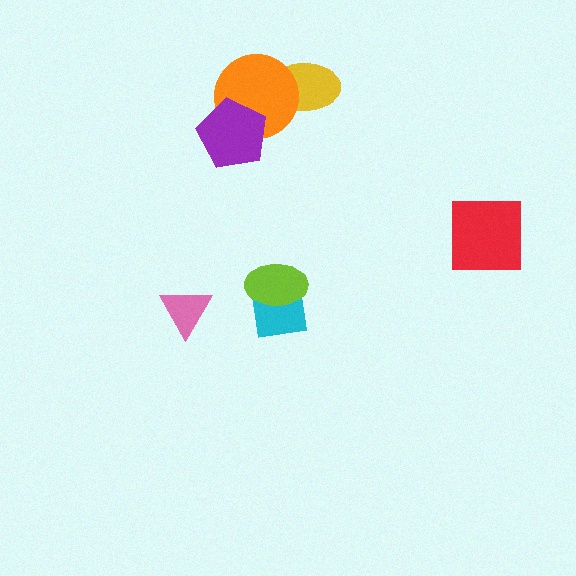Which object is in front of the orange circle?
The purple pentagon is in front of the orange circle.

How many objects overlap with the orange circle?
2 objects overlap with the orange circle.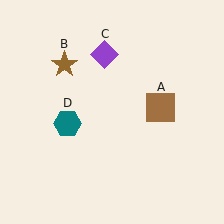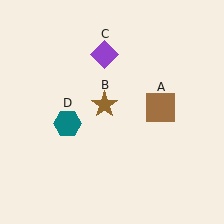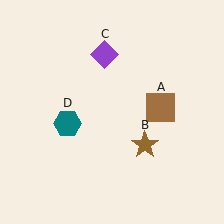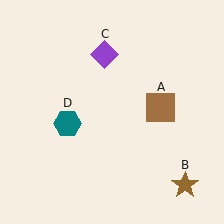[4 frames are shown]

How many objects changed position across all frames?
1 object changed position: brown star (object B).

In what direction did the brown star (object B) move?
The brown star (object B) moved down and to the right.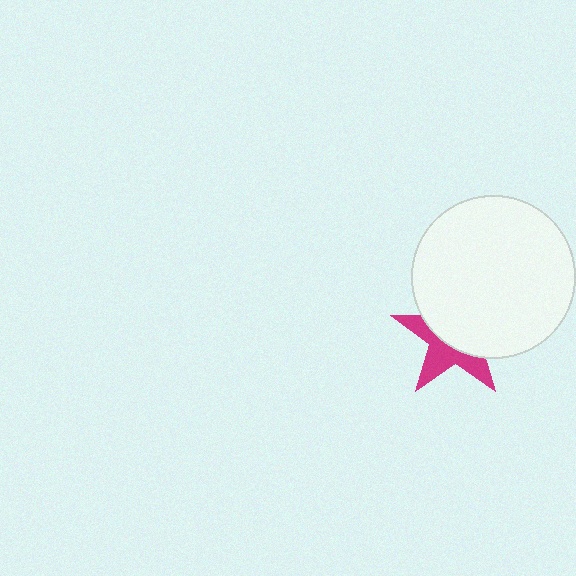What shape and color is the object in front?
The object in front is a white circle.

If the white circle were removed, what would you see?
You would see the complete magenta star.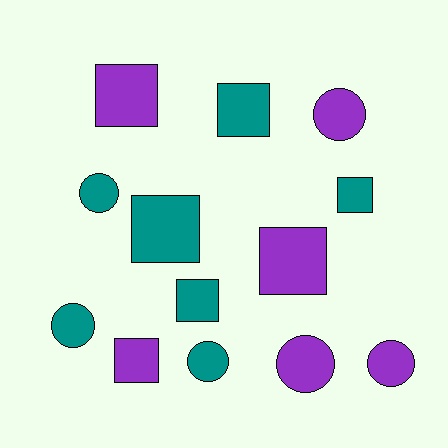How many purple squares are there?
There are 3 purple squares.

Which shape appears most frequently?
Square, with 7 objects.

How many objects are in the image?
There are 13 objects.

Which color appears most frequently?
Teal, with 7 objects.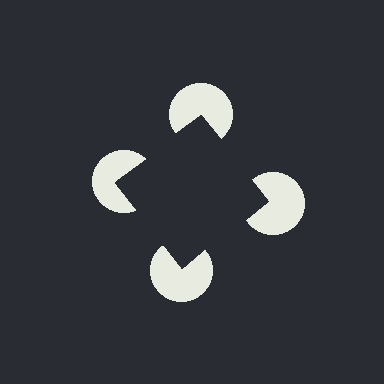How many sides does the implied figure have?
4 sides.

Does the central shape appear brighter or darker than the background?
It typically appears slightly darker than the background, even though no actual brightness change is drawn.